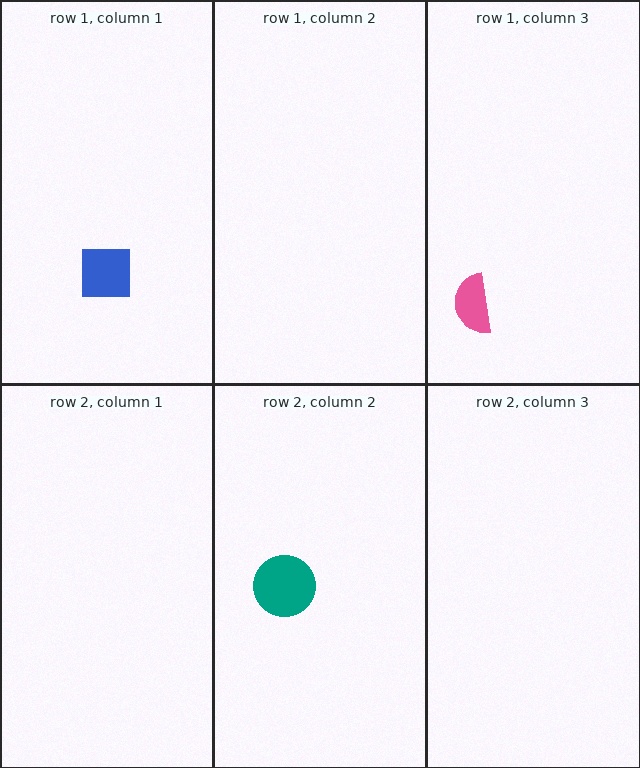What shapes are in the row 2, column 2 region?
The teal circle.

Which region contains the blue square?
The row 1, column 1 region.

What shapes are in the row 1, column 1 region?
The blue square.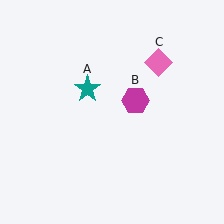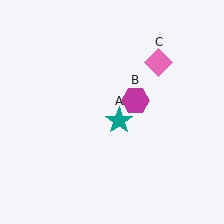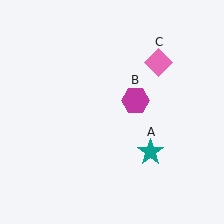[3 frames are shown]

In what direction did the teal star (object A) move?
The teal star (object A) moved down and to the right.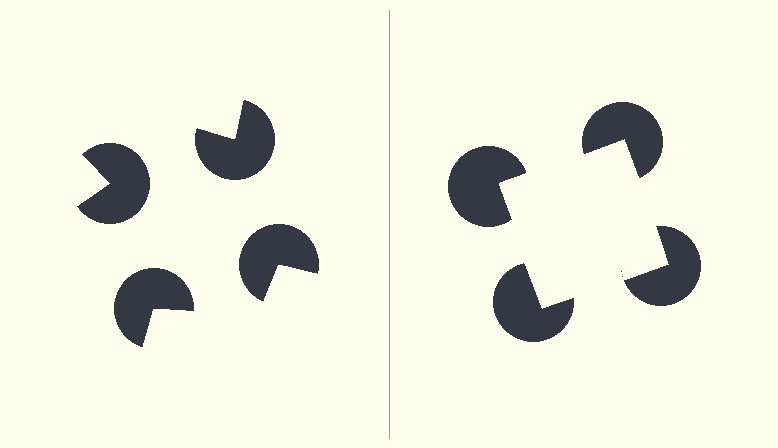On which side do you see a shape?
An illusory square appears on the right side. On the left side the wedge cuts are rotated, so no coherent shape forms.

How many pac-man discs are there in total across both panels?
8 — 4 on each side.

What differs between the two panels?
The pac-man discs are positioned identically on both sides; only the wedge orientations differ. On the right they align to a square; on the left they are misaligned.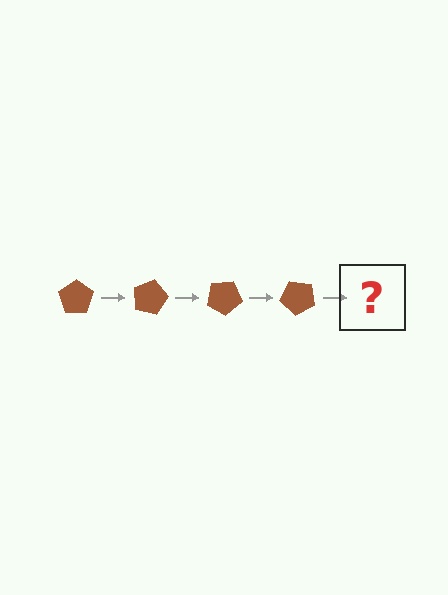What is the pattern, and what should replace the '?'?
The pattern is that the pentagon rotates 15 degrees each step. The '?' should be a brown pentagon rotated 60 degrees.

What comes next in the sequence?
The next element should be a brown pentagon rotated 60 degrees.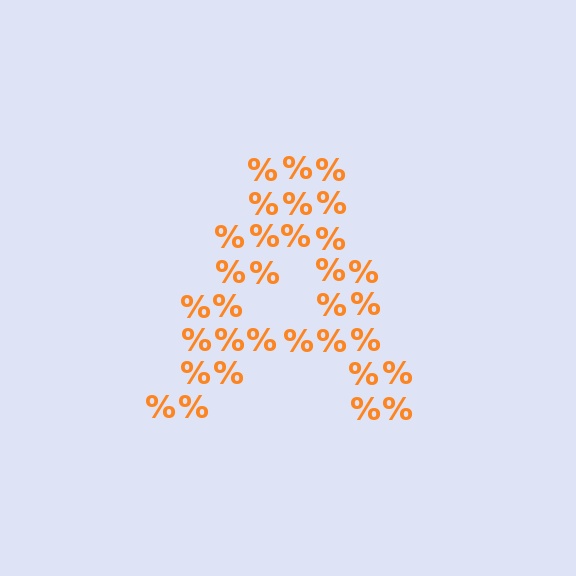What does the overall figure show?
The overall figure shows the letter A.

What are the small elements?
The small elements are percent signs.